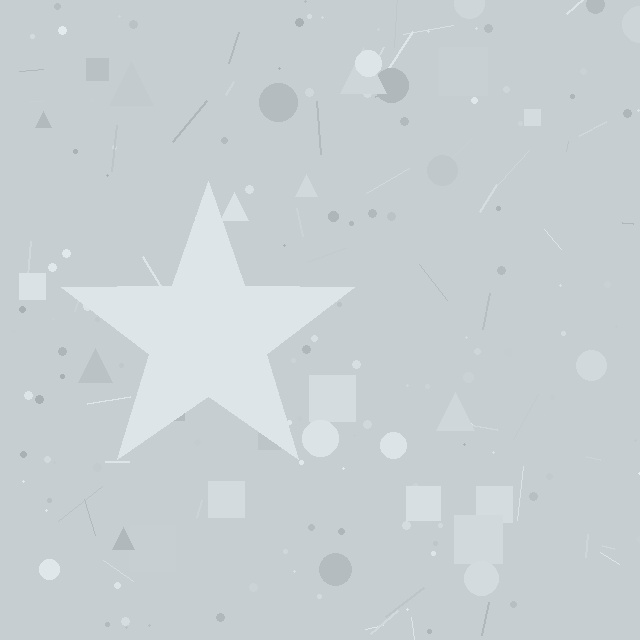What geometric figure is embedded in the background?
A star is embedded in the background.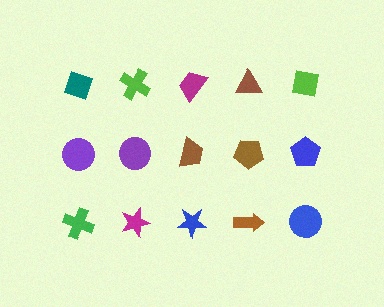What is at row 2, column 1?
A purple circle.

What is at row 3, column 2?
A magenta star.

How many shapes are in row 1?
5 shapes.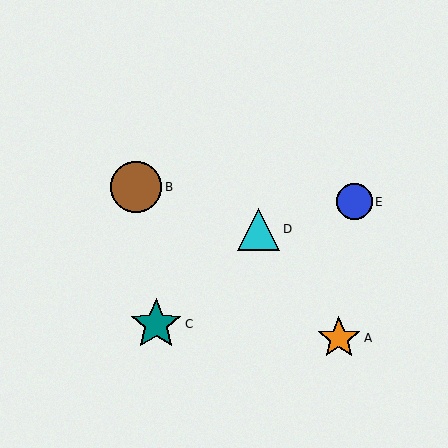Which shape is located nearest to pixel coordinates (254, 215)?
The cyan triangle (labeled D) at (259, 229) is nearest to that location.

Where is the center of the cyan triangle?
The center of the cyan triangle is at (259, 229).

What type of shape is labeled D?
Shape D is a cyan triangle.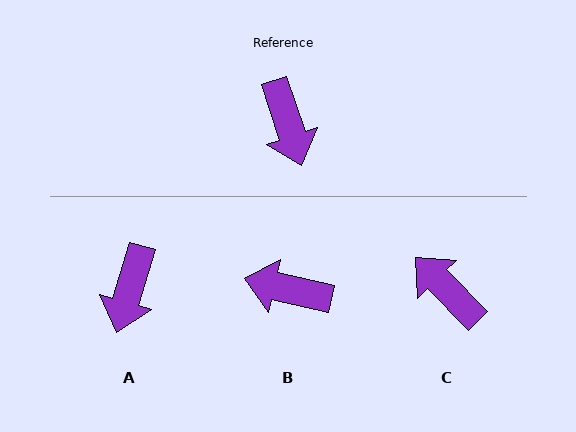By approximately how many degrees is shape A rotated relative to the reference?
Approximately 35 degrees clockwise.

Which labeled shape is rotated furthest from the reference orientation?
C, about 153 degrees away.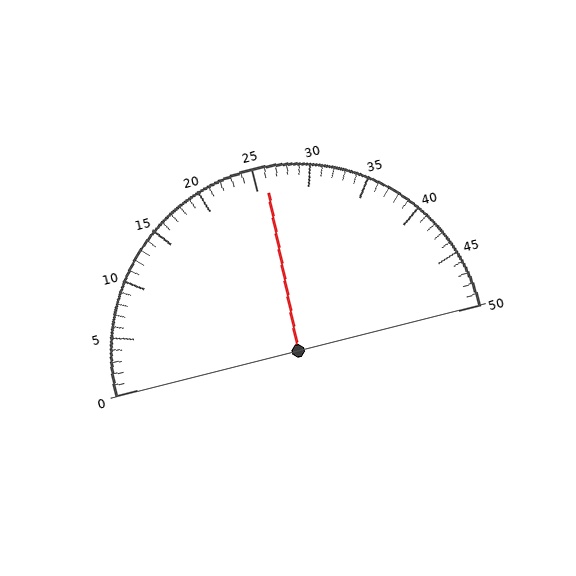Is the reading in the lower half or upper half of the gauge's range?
The reading is in the upper half of the range (0 to 50).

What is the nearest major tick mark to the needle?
The nearest major tick mark is 25.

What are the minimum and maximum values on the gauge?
The gauge ranges from 0 to 50.